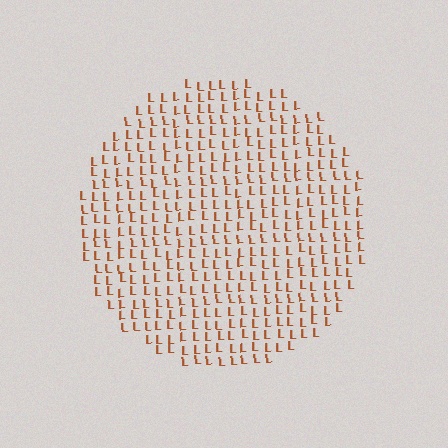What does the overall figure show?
The overall figure shows a circle.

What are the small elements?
The small elements are letter L's.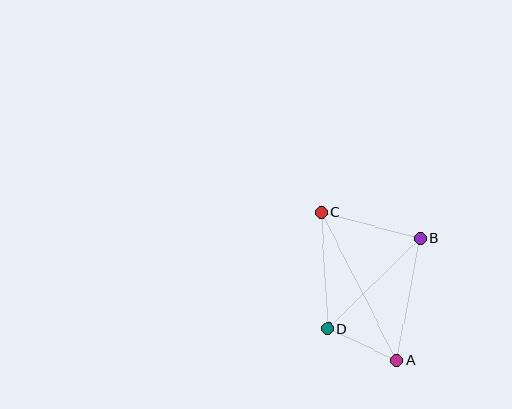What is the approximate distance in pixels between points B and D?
The distance between B and D is approximately 129 pixels.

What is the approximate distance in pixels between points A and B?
The distance between A and B is approximately 124 pixels.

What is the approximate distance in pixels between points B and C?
The distance between B and C is approximately 102 pixels.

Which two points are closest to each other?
Points A and D are closest to each other.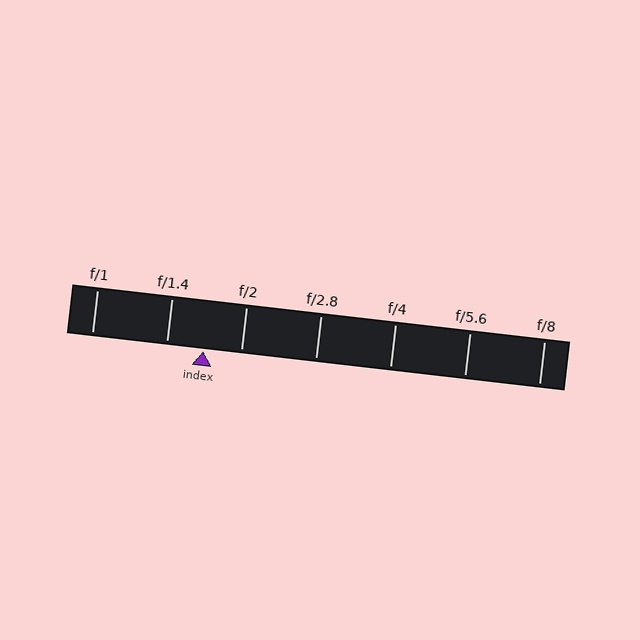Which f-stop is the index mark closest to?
The index mark is closest to f/2.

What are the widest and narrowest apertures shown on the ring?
The widest aperture shown is f/1 and the narrowest is f/8.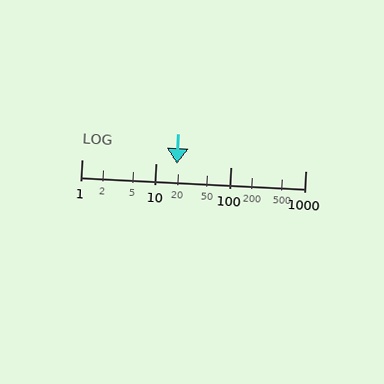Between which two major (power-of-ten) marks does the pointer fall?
The pointer is between 10 and 100.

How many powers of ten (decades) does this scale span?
The scale spans 3 decades, from 1 to 1000.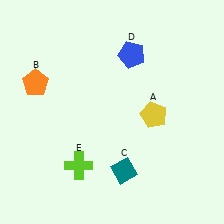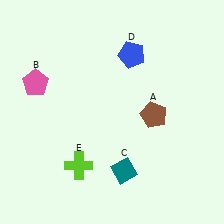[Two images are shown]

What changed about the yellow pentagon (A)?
In Image 1, A is yellow. In Image 2, it changed to brown.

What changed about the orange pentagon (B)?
In Image 1, B is orange. In Image 2, it changed to pink.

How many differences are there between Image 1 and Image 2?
There are 2 differences between the two images.